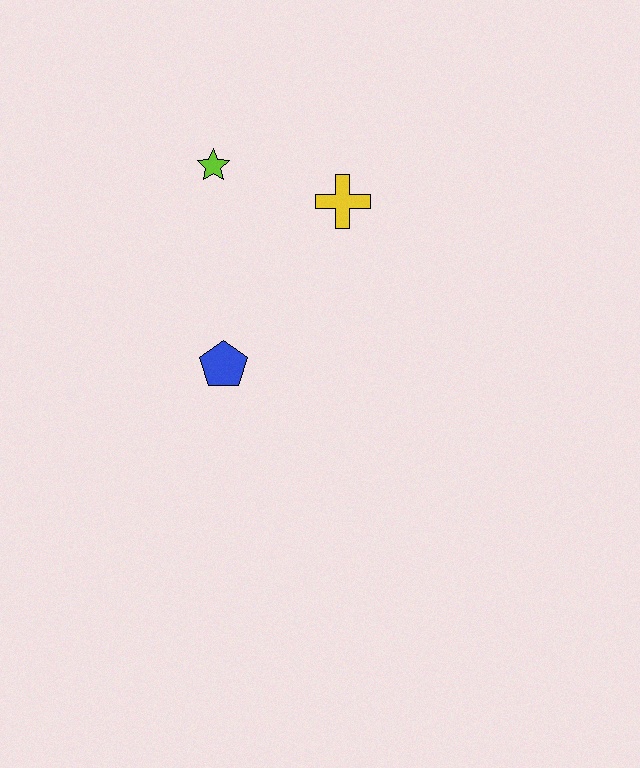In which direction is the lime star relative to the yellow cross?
The lime star is to the left of the yellow cross.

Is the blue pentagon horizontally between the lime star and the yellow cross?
Yes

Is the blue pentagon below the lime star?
Yes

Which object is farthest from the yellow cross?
The blue pentagon is farthest from the yellow cross.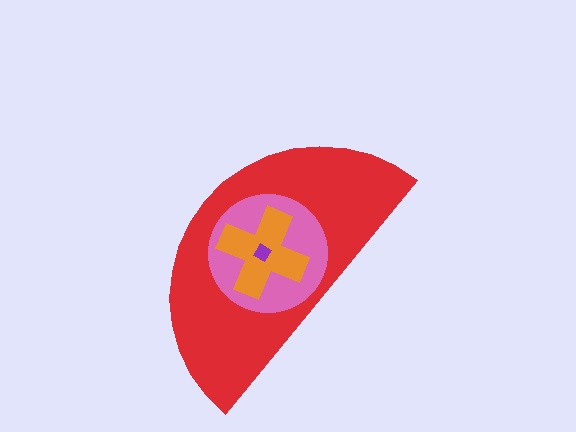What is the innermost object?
The purple diamond.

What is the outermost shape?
The red semicircle.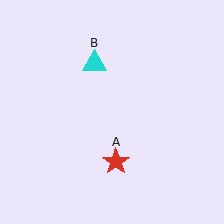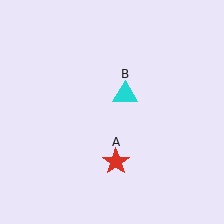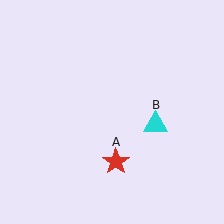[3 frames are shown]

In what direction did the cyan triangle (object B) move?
The cyan triangle (object B) moved down and to the right.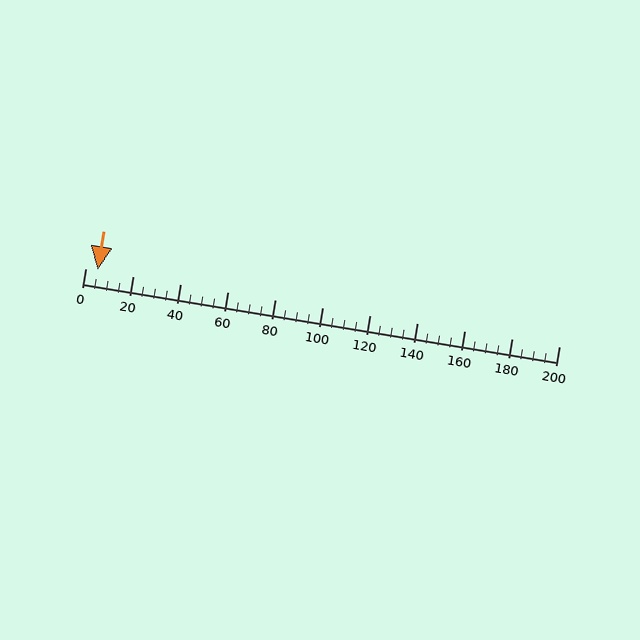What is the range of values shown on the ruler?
The ruler shows values from 0 to 200.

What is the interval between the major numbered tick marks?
The major tick marks are spaced 20 units apart.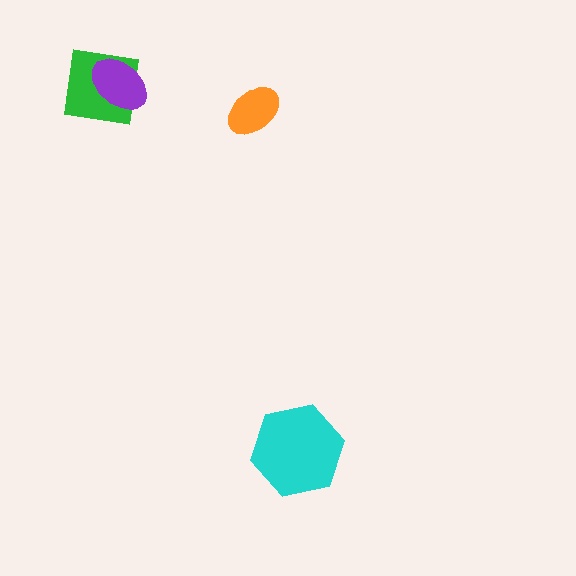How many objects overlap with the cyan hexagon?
0 objects overlap with the cyan hexagon.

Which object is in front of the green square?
The purple ellipse is in front of the green square.